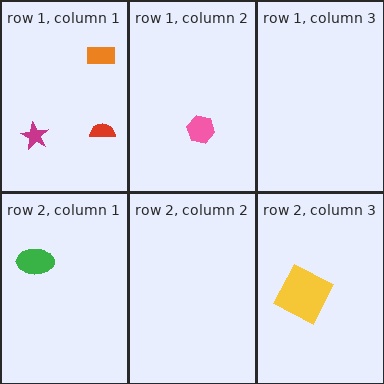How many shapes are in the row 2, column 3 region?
1.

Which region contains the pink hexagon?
The row 1, column 2 region.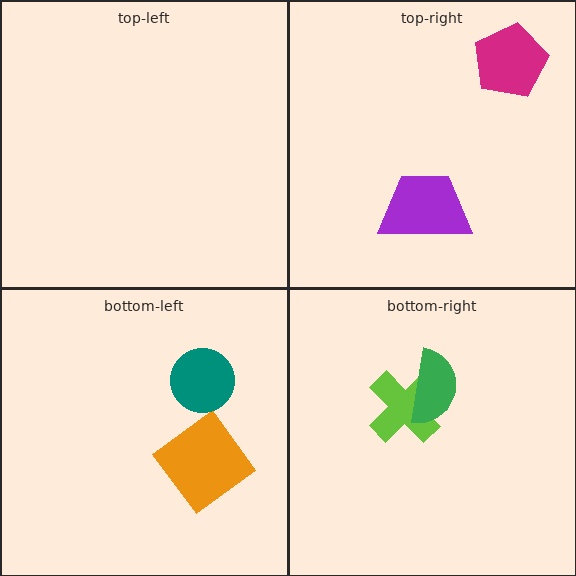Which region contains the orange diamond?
The bottom-left region.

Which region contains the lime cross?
The bottom-right region.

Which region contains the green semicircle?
The bottom-right region.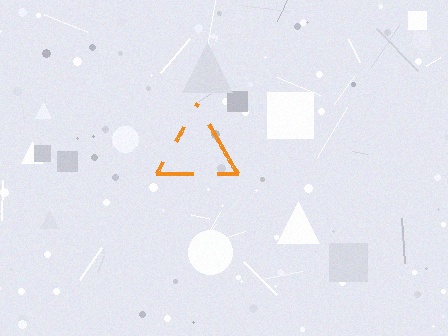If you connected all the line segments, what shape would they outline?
They would outline a triangle.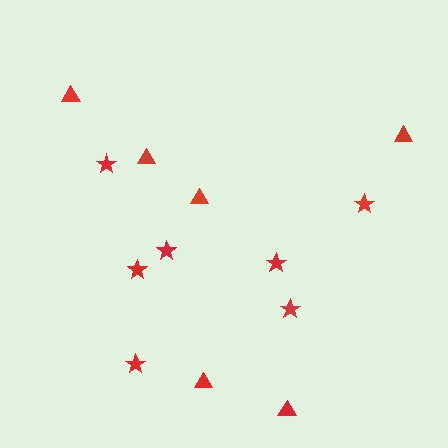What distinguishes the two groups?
There are 2 groups: one group of stars (7) and one group of triangles (6).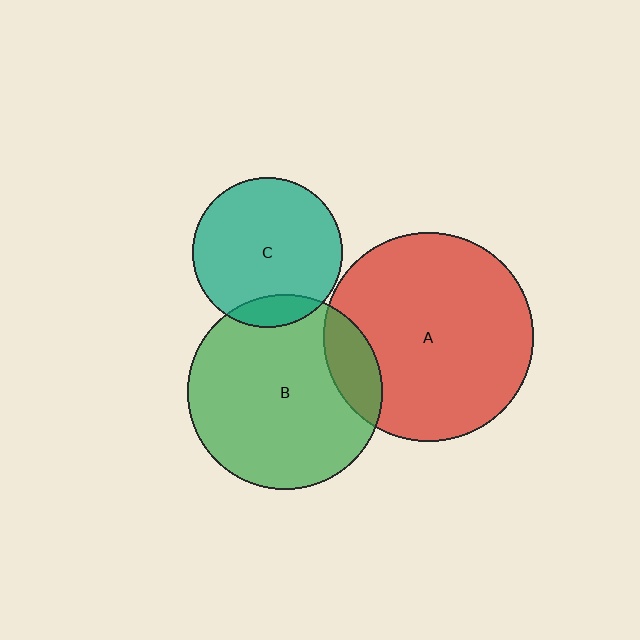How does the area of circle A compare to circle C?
Approximately 1.9 times.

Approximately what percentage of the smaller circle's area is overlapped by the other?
Approximately 15%.